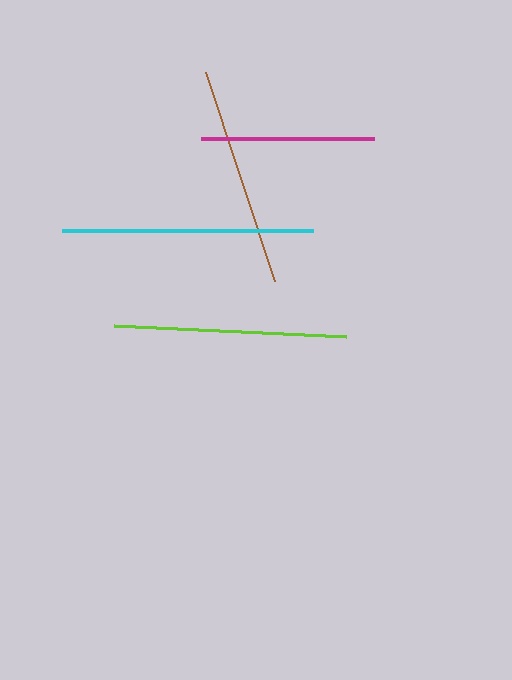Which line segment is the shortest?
The magenta line is the shortest at approximately 173 pixels.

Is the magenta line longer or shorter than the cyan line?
The cyan line is longer than the magenta line.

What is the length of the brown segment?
The brown segment is approximately 219 pixels long.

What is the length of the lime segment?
The lime segment is approximately 232 pixels long.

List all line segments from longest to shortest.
From longest to shortest: cyan, lime, brown, magenta.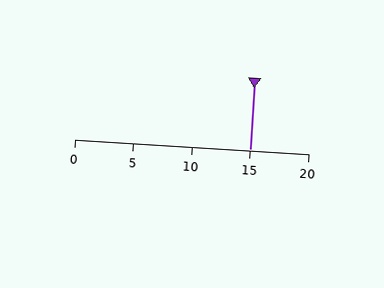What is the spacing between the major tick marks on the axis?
The major ticks are spaced 5 apart.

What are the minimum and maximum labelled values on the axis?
The axis runs from 0 to 20.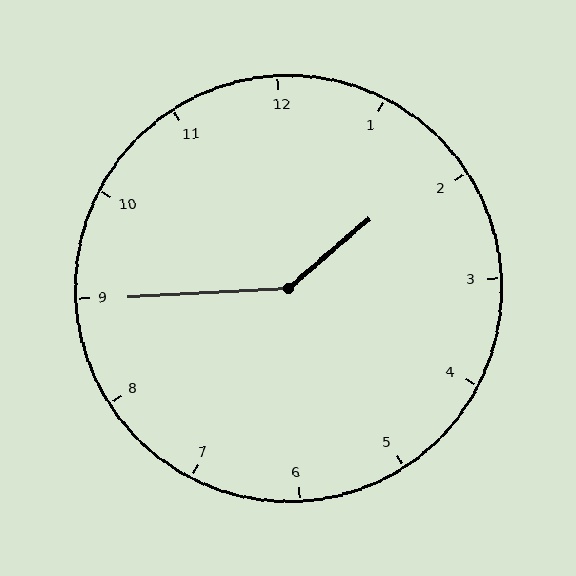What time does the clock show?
1:45.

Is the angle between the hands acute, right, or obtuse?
It is obtuse.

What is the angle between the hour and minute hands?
Approximately 142 degrees.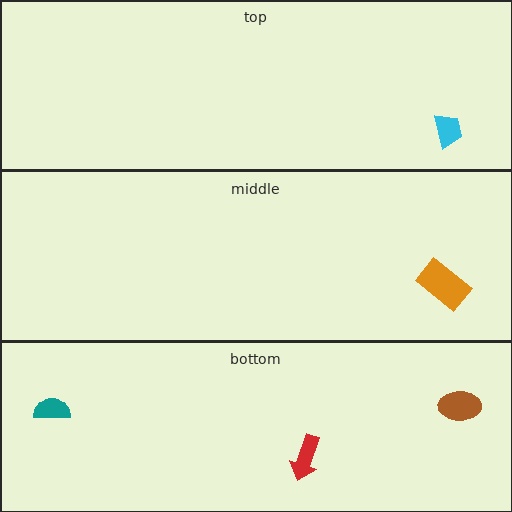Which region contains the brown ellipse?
The bottom region.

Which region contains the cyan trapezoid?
The top region.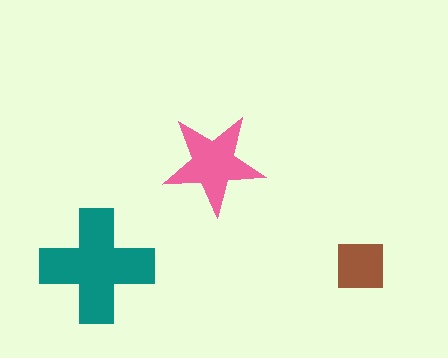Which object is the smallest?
The brown square.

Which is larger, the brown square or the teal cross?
The teal cross.